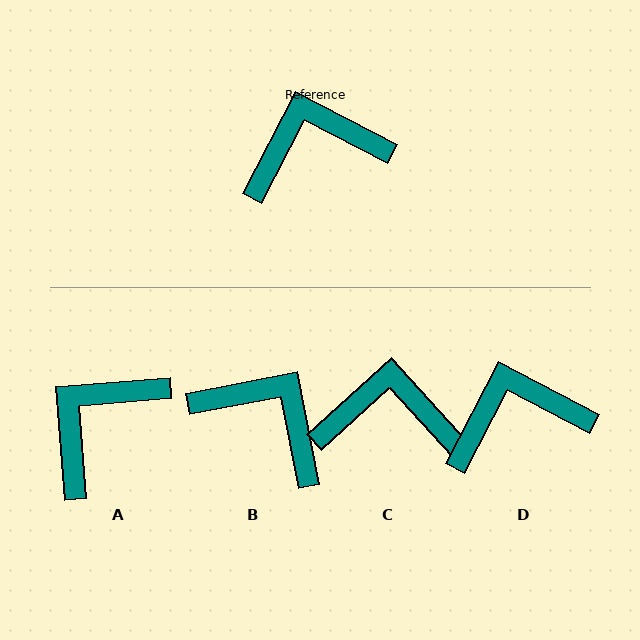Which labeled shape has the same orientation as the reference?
D.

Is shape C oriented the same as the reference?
No, it is off by about 20 degrees.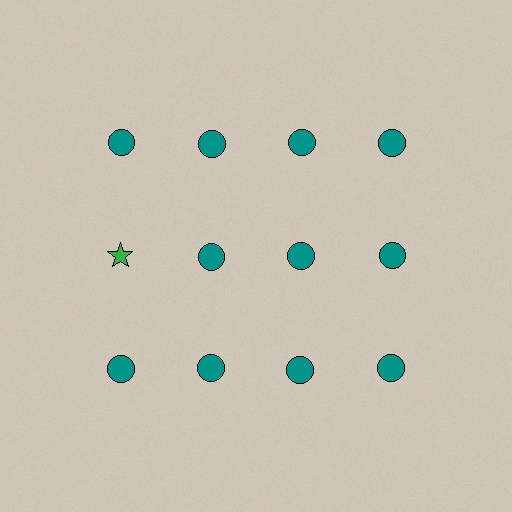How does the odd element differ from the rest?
It differs in both color (green instead of teal) and shape (star instead of circle).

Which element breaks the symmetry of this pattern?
The green star in the second row, leftmost column breaks the symmetry. All other shapes are teal circles.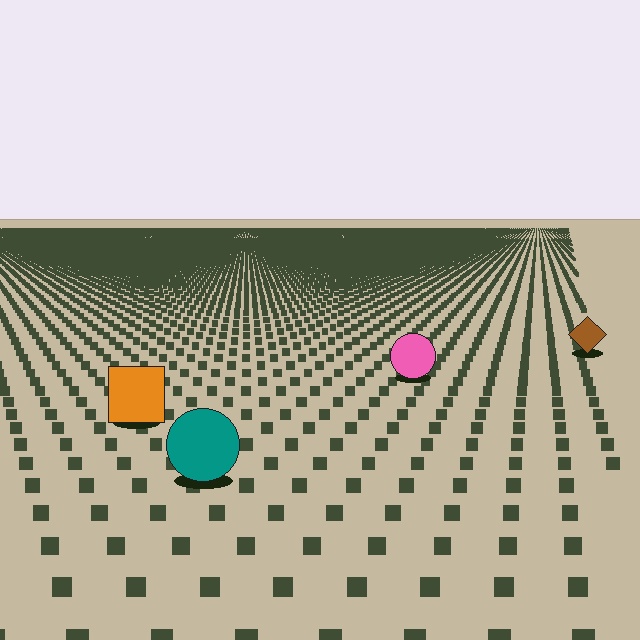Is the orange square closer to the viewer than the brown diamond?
Yes. The orange square is closer — you can tell from the texture gradient: the ground texture is coarser near it.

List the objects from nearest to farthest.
From nearest to farthest: the teal circle, the orange square, the pink circle, the brown diamond.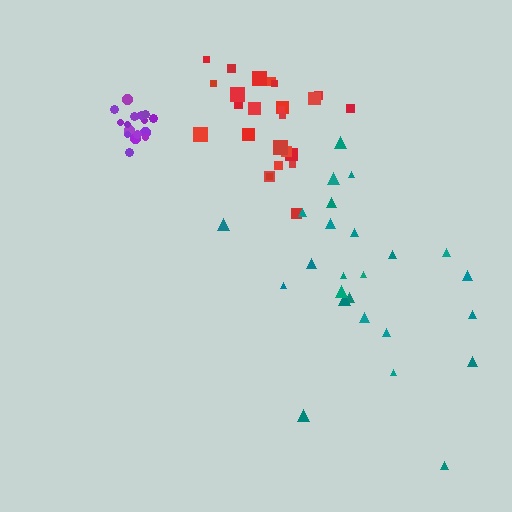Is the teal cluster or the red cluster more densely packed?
Red.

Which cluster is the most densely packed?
Purple.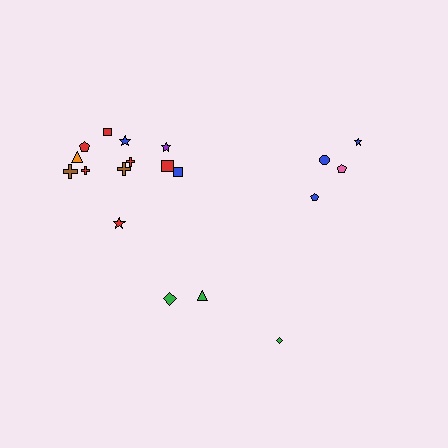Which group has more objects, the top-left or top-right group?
The top-left group.